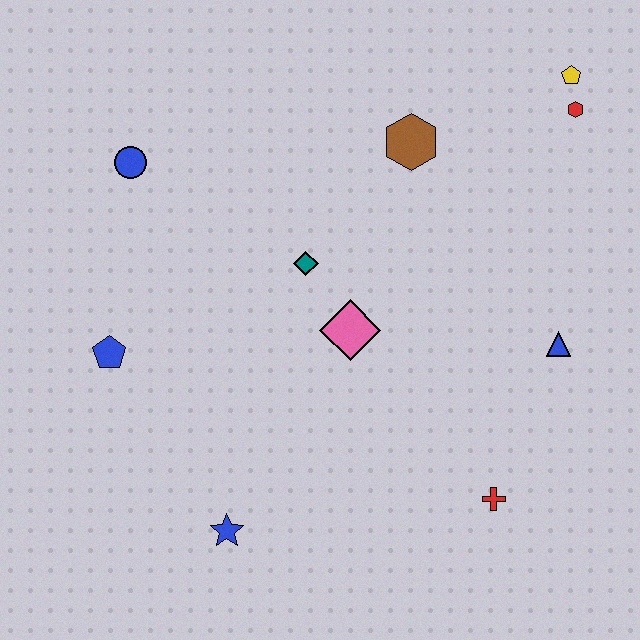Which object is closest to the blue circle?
The blue pentagon is closest to the blue circle.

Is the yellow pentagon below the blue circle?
No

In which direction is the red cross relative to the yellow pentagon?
The red cross is below the yellow pentagon.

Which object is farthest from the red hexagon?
The blue star is farthest from the red hexagon.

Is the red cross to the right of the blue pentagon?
Yes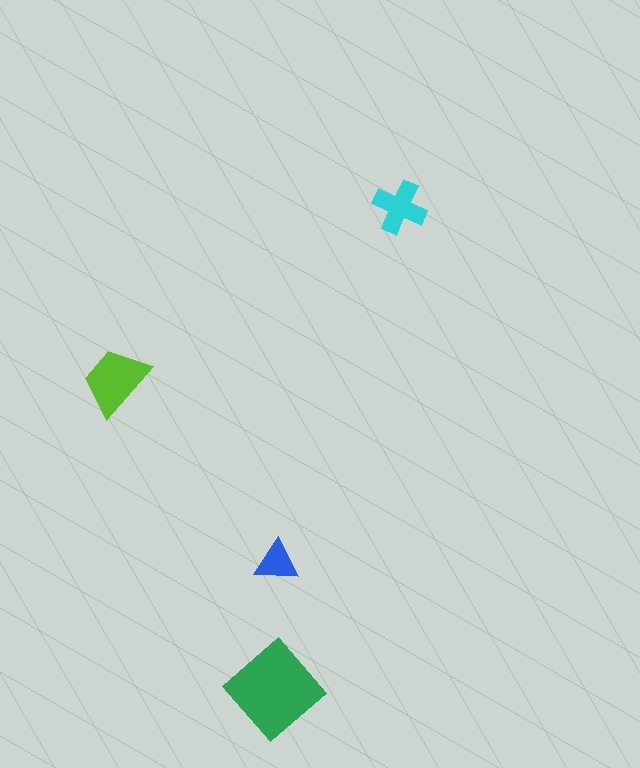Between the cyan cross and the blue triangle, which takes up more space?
The cyan cross.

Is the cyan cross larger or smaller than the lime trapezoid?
Smaller.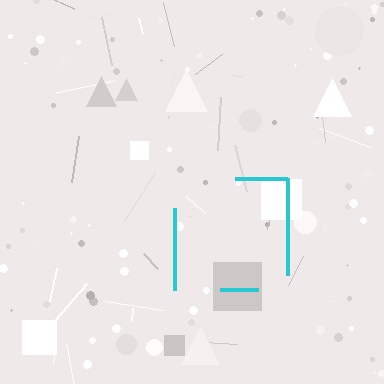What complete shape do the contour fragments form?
The contour fragments form a square.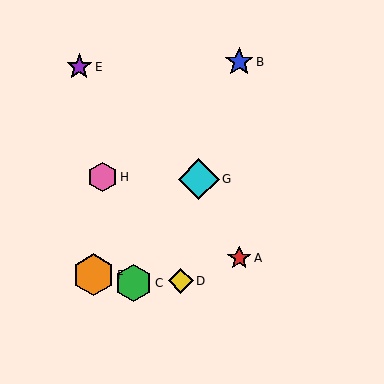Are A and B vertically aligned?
Yes, both are at x≈239.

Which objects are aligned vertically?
Objects A, B are aligned vertically.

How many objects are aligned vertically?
2 objects (A, B) are aligned vertically.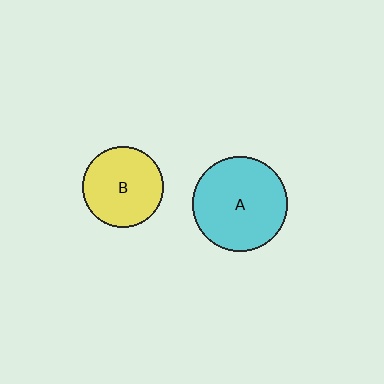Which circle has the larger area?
Circle A (cyan).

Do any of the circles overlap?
No, none of the circles overlap.